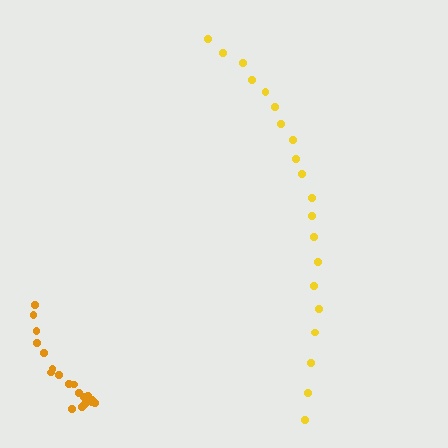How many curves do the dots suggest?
There are 2 distinct paths.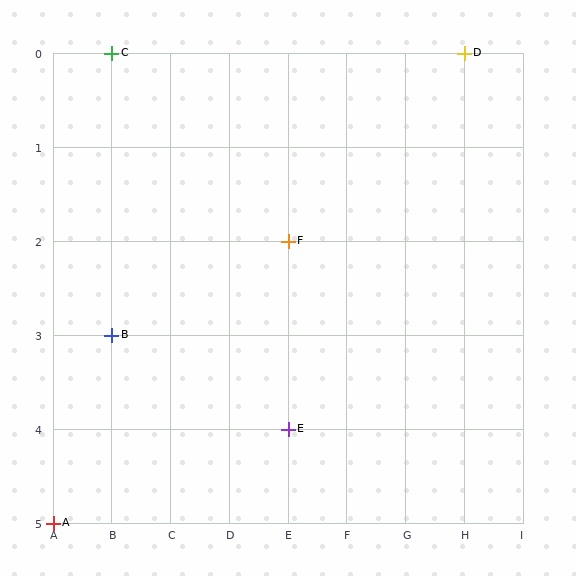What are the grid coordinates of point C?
Point C is at grid coordinates (B, 0).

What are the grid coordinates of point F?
Point F is at grid coordinates (E, 2).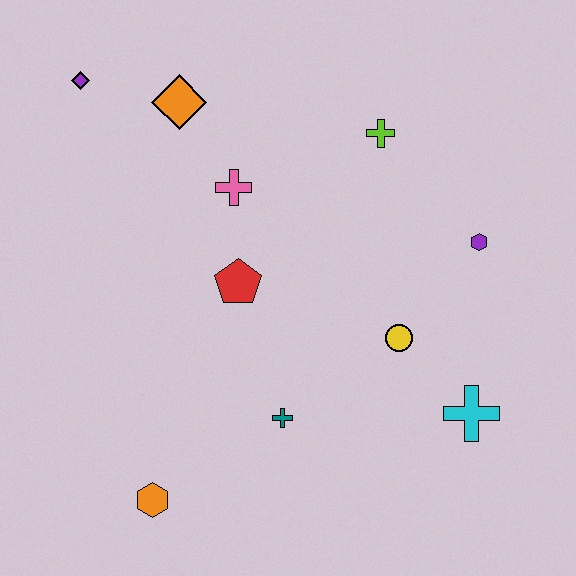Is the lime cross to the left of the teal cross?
No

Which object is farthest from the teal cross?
The purple diamond is farthest from the teal cross.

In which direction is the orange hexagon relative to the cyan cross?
The orange hexagon is to the left of the cyan cross.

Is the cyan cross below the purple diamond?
Yes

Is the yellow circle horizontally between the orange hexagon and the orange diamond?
No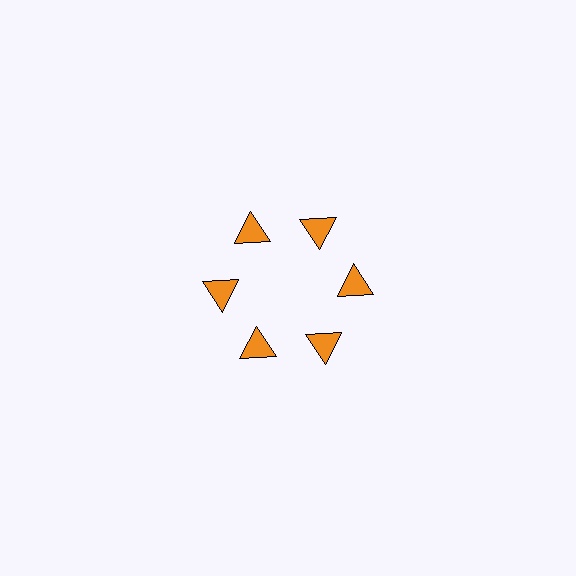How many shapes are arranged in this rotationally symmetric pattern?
There are 6 shapes, arranged in 6 groups of 1.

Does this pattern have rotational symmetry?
Yes, this pattern has 6-fold rotational symmetry. It looks the same after rotating 60 degrees around the center.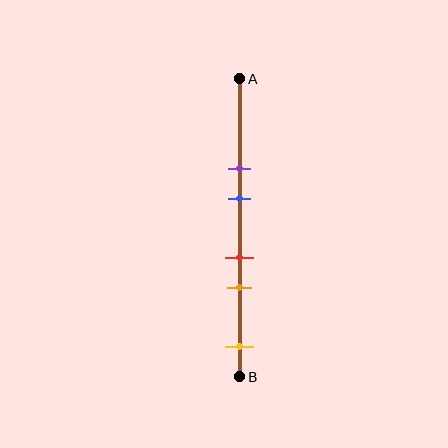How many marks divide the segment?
There are 5 marks dividing the segment.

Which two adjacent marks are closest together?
The red and orange marks are the closest adjacent pair.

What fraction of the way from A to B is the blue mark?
The blue mark is approximately 40% (0.4) of the way from A to B.